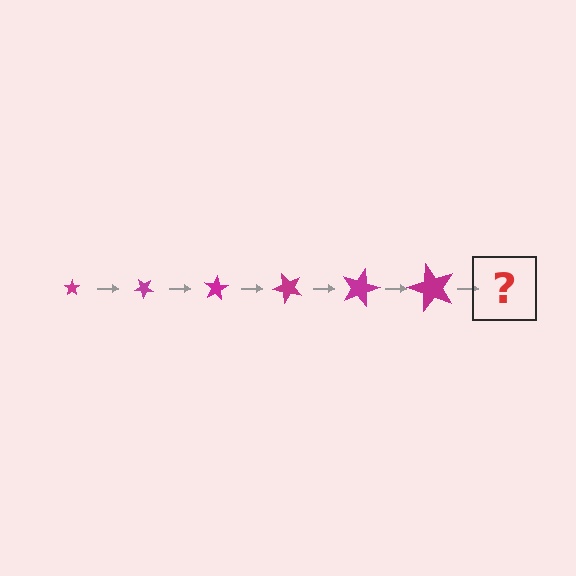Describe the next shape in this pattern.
It should be a star, larger than the previous one and rotated 240 degrees from the start.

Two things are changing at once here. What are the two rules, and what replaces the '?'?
The two rules are that the star grows larger each step and it rotates 40 degrees each step. The '?' should be a star, larger than the previous one and rotated 240 degrees from the start.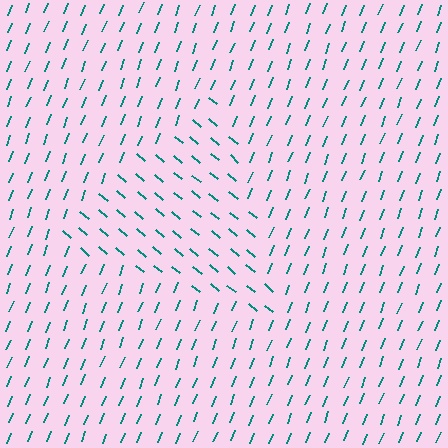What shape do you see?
I see a triangle.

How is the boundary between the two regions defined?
The boundary is defined purely by a change in line orientation (approximately 71 degrees difference). All lines are the same color and thickness.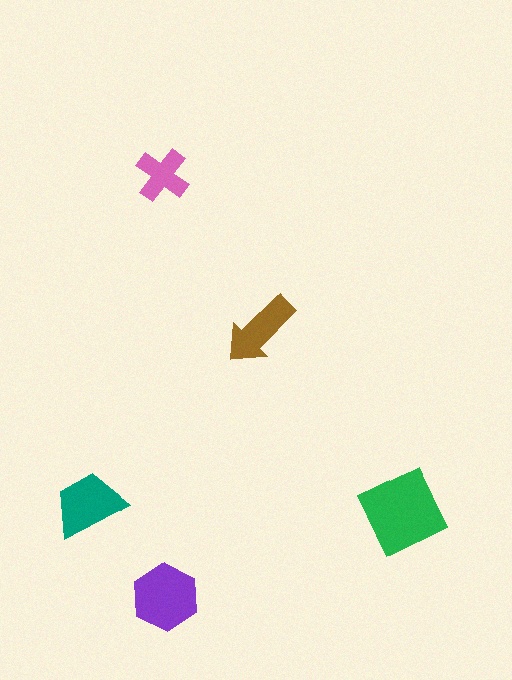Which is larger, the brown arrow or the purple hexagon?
The purple hexagon.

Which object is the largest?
The green square.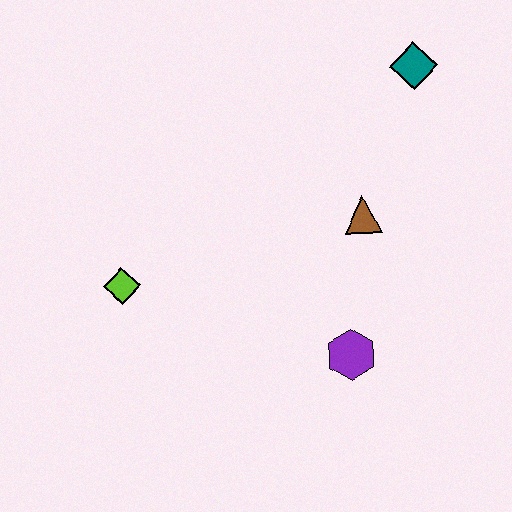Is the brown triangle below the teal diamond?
Yes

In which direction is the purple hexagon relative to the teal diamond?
The purple hexagon is below the teal diamond.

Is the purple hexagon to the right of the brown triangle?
No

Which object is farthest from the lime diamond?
The teal diamond is farthest from the lime diamond.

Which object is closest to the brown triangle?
The purple hexagon is closest to the brown triangle.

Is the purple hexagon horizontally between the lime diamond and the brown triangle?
Yes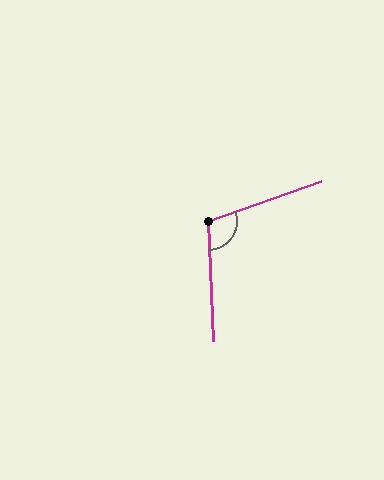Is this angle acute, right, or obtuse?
It is obtuse.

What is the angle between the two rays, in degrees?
Approximately 107 degrees.